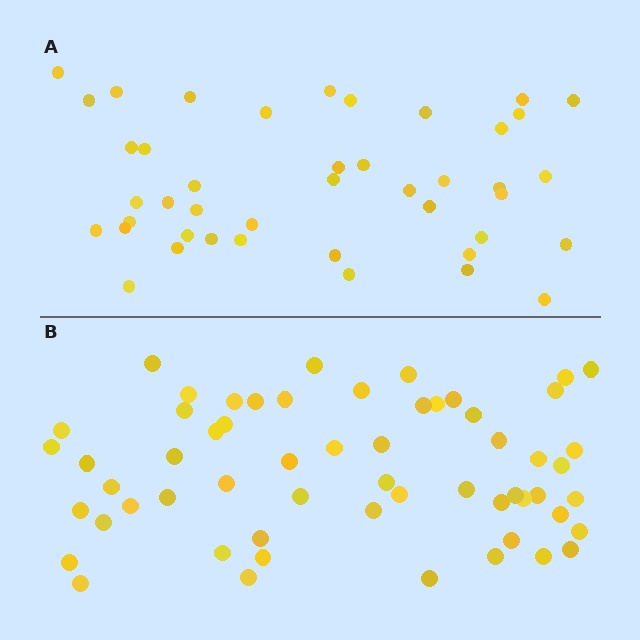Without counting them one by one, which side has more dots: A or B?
Region B (the bottom region) has more dots.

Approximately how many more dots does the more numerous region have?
Region B has approximately 15 more dots than region A.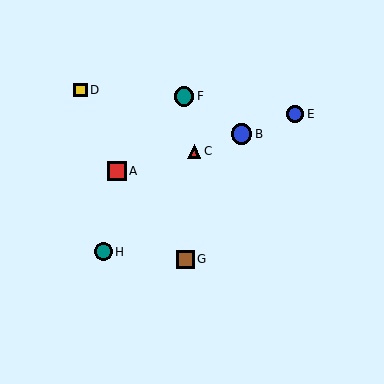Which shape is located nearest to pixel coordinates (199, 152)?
The red triangle (labeled C) at (194, 151) is nearest to that location.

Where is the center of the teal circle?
The center of the teal circle is at (184, 96).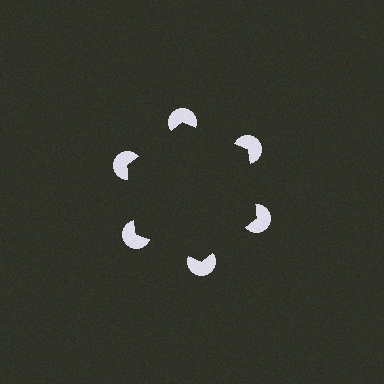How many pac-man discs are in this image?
There are 6 — one at each vertex of the illusory hexagon.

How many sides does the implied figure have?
6 sides.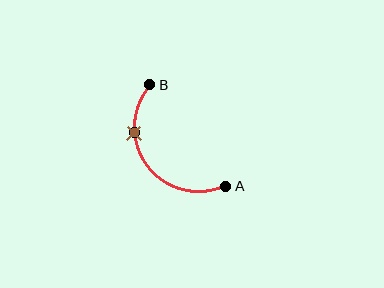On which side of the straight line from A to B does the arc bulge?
The arc bulges below and to the left of the straight line connecting A and B.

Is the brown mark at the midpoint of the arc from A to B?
No. The brown mark lies on the arc but is closer to endpoint B. The arc midpoint would be at the point on the curve equidistant along the arc from both A and B.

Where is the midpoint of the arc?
The arc midpoint is the point on the curve farthest from the straight line joining A and B. It sits below and to the left of that line.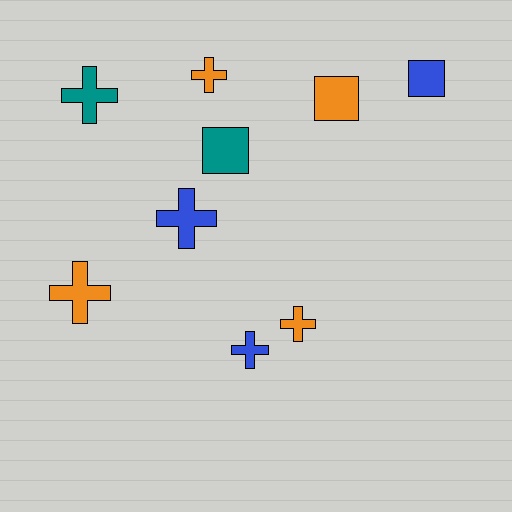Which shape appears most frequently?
Cross, with 6 objects.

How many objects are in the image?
There are 9 objects.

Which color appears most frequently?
Orange, with 4 objects.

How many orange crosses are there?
There are 3 orange crosses.